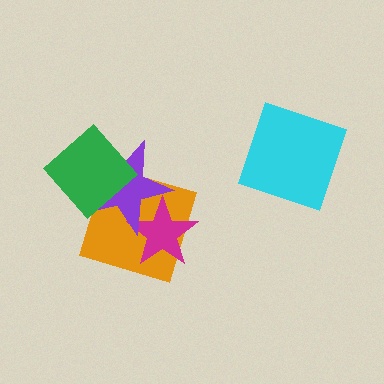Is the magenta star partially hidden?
Yes, it is partially covered by another shape.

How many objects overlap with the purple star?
3 objects overlap with the purple star.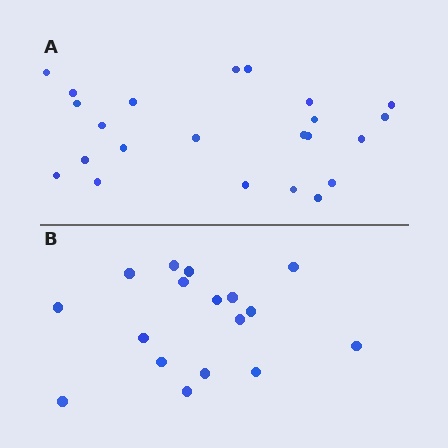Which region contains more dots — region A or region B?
Region A (the top region) has more dots.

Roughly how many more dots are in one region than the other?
Region A has about 6 more dots than region B.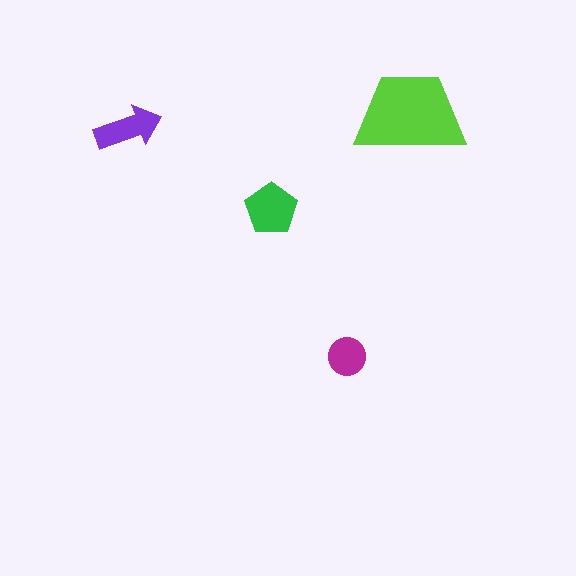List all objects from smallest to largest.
The magenta circle, the purple arrow, the green pentagon, the lime trapezoid.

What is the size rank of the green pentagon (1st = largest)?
2nd.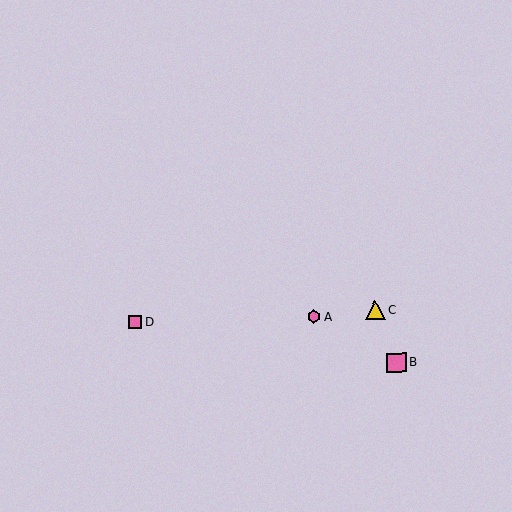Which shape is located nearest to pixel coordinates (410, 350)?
The pink square (labeled B) at (397, 362) is nearest to that location.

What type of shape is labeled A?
Shape A is a pink hexagon.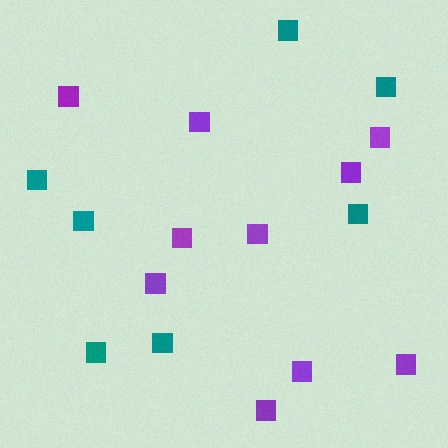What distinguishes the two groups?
There are 2 groups: one group of purple squares (10) and one group of teal squares (7).